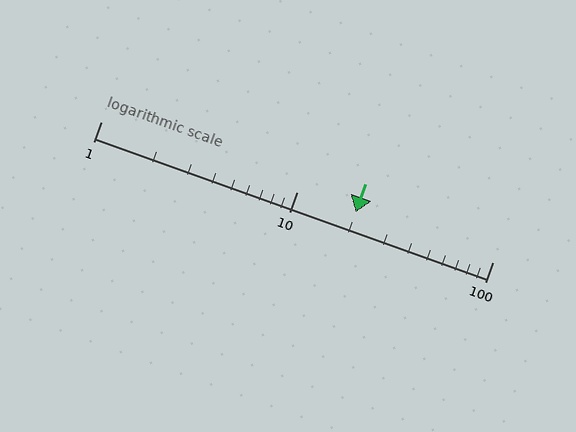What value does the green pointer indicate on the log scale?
The pointer indicates approximately 20.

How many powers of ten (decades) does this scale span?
The scale spans 2 decades, from 1 to 100.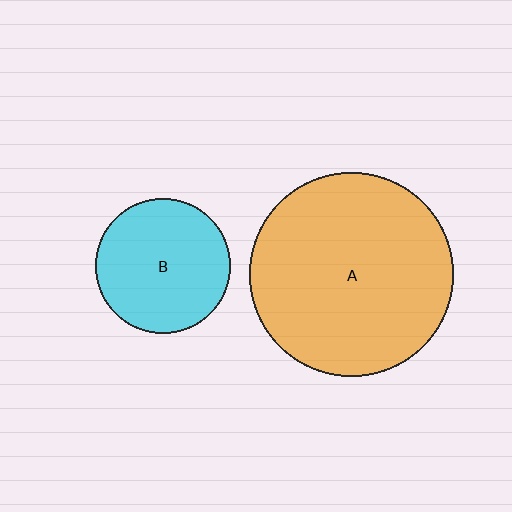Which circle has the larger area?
Circle A (orange).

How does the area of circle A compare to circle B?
Approximately 2.3 times.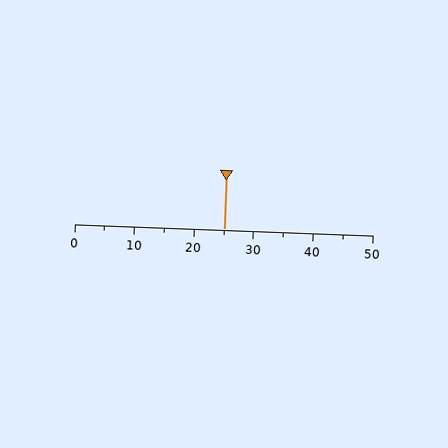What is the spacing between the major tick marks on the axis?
The major ticks are spaced 10 apart.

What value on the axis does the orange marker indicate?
The marker indicates approximately 25.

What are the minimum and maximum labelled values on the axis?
The axis runs from 0 to 50.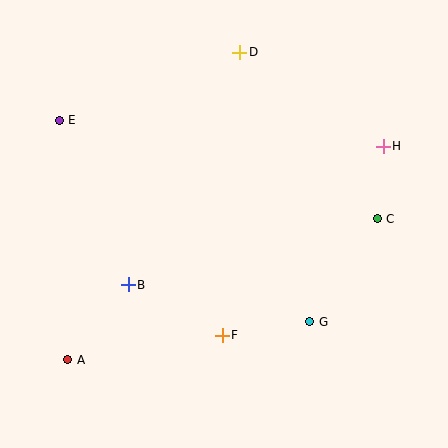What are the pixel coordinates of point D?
Point D is at (240, 52).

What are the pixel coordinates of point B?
Point B is at (128, 285).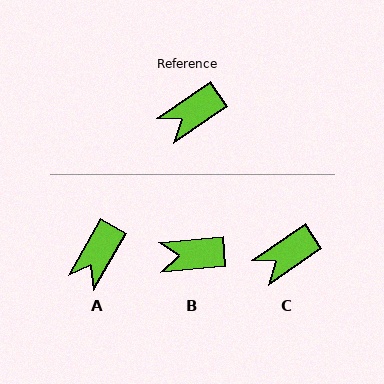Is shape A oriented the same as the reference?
No, it is off by about 25 degrees.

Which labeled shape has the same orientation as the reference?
C.